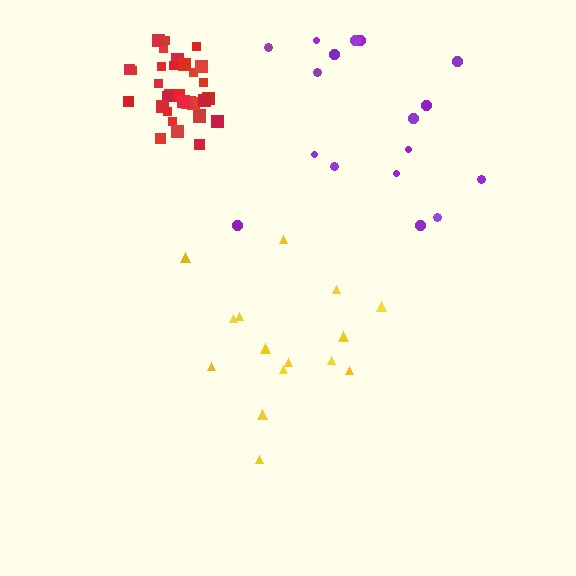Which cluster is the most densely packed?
Red.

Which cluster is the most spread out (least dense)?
Purple.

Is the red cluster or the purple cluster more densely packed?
Red.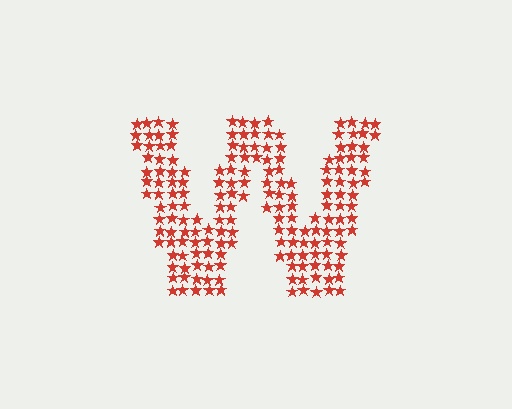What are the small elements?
The small elements are stars.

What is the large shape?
The large shape is the letter W.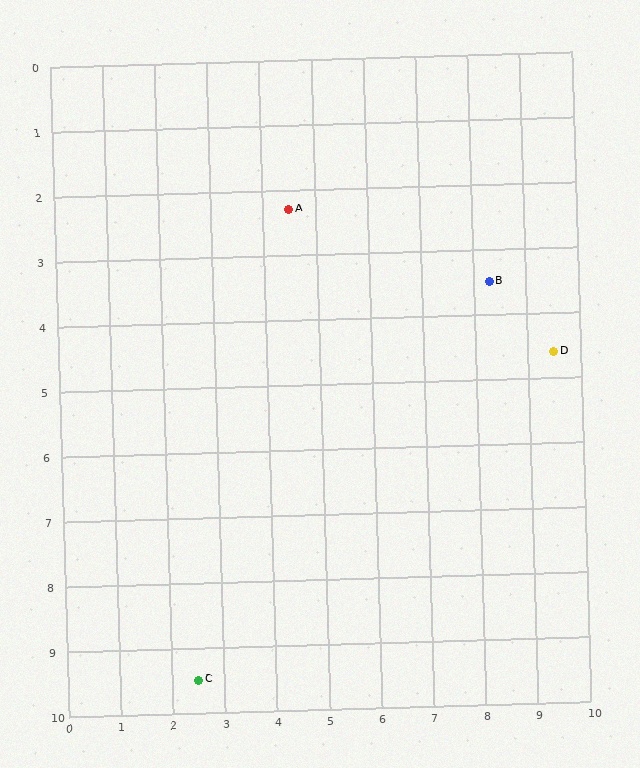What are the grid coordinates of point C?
Point C is at approximately (2.5, 9.5).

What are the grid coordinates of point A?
Point A is at approximately (4.5, 2.3).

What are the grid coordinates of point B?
Point B is at approximately (8.3, 3.5).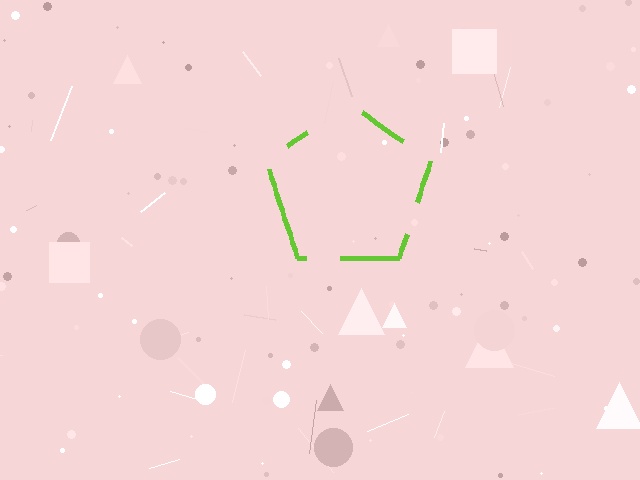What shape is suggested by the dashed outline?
The dashed outline suggests a pentagon.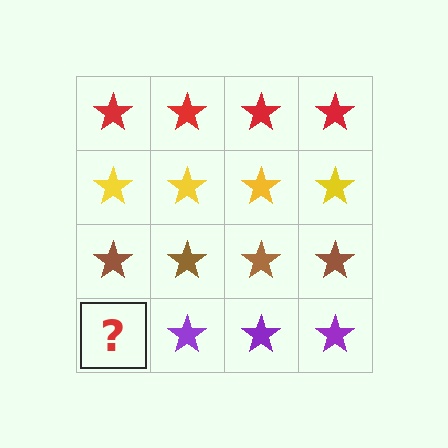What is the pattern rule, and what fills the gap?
The rule is that each row has a consistent color. The gap should be filled with a purple star.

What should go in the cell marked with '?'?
The missing cell should contain a purple star.